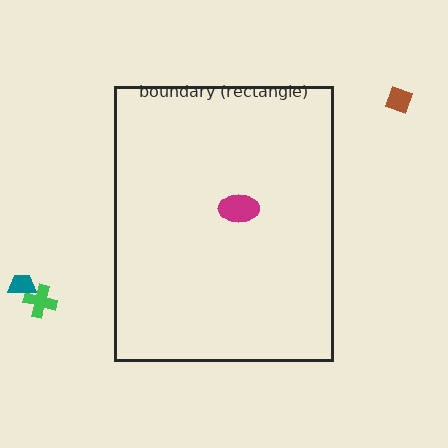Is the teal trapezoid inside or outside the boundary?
Outside.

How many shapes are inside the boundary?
1 inside, 3 outside.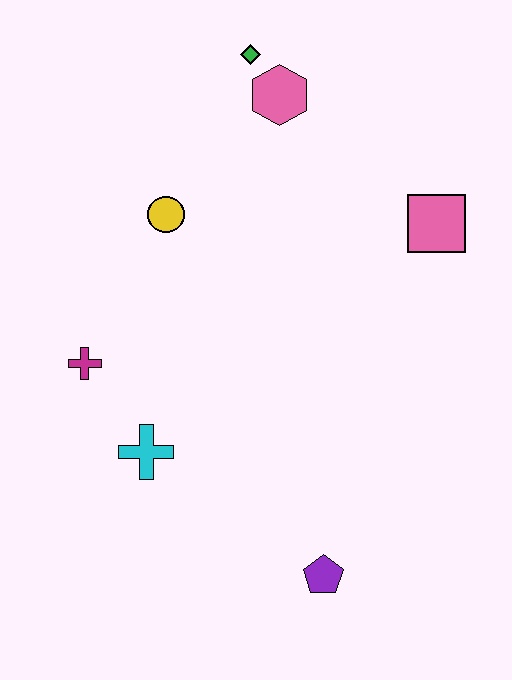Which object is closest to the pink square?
The pink hexagon is closest to the pink square.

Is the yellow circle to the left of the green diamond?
Yes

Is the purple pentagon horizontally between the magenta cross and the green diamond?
No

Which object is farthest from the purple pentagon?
The green diamond is farthest from the purple pentagon.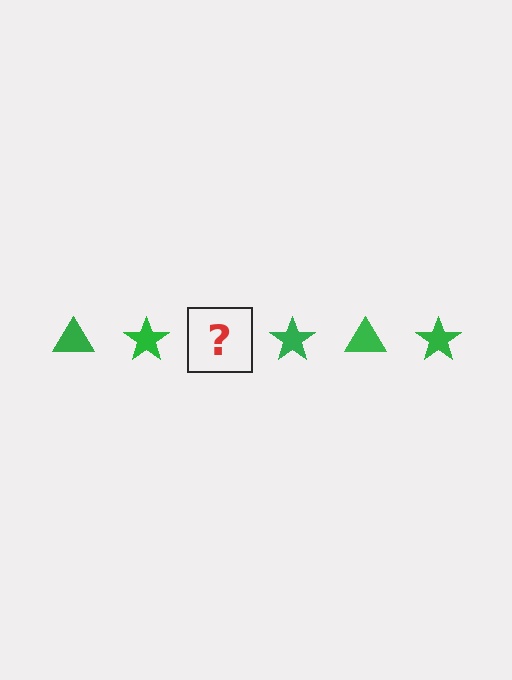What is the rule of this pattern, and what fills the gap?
The rule is that the pattern cycles through triangle, star shapes in green. The gap should be filled with a green triangle.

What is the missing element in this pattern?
The missing element is a green triangle.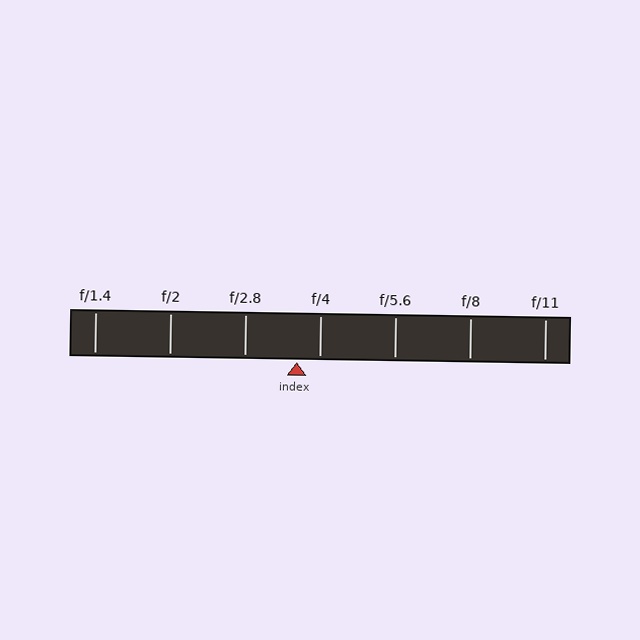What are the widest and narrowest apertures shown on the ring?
The widest aperture shown is f/1.4 and the narrowest is f/11.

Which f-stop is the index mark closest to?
The index mark is closest to f/4.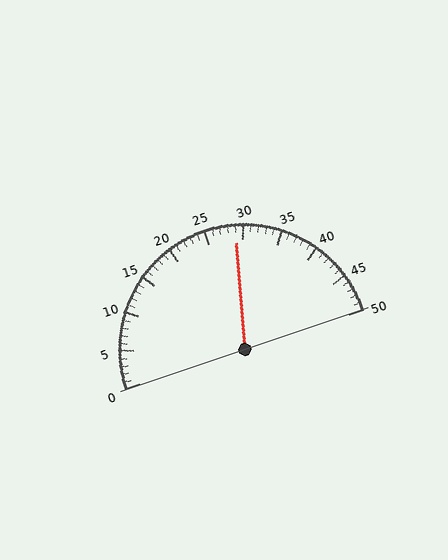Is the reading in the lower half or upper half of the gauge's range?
The reading is in the upper half of the range (0 to 50).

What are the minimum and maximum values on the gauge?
The gauge ranges from 0 to 50.